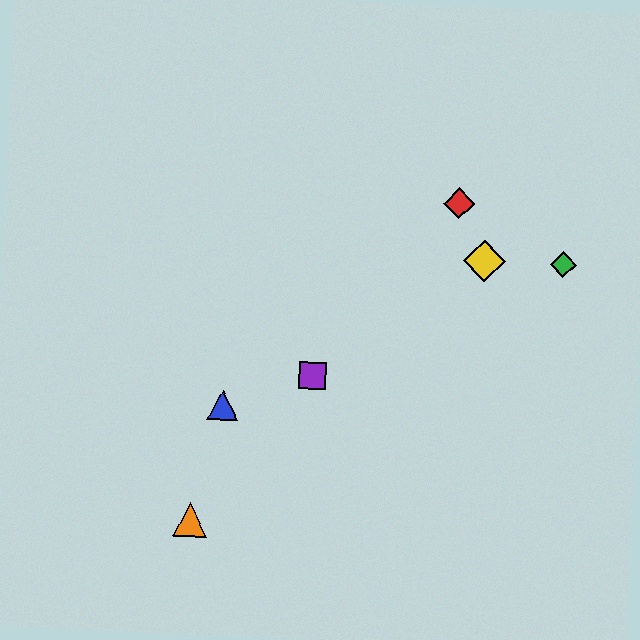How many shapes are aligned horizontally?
2 shapes (the green diamond, the yellow diamond) are aligned horizontally.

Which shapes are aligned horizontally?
The green diamond, the yellow diamond are aligned horizontally.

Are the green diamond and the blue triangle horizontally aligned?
No, the green diamond is at y≈264 and the blue triangle is at y≈405.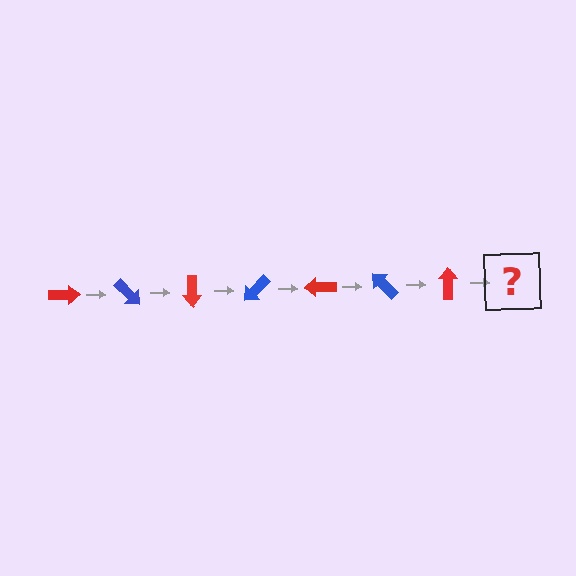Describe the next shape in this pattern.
It should be a blue arrow, rotated 315 degrees from the start.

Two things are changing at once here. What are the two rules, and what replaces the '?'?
The two rules are that it rotates 45 degrees each step and the color cycles through red and blue. The '?' should be a blue arrow, rotated 315 degrees from the start.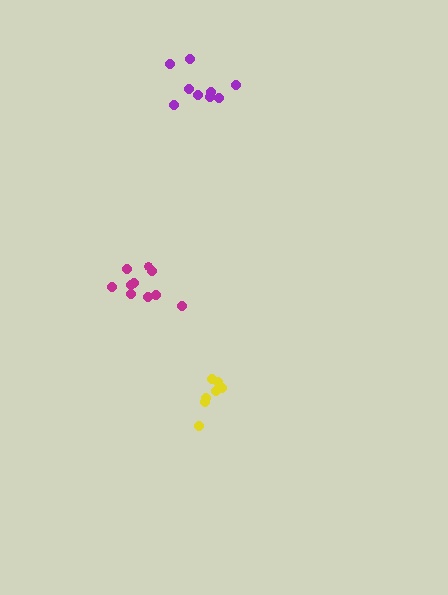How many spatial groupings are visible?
There are 3 spatial groupings.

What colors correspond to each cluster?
The clusters are colored: magenta, purple, yellow.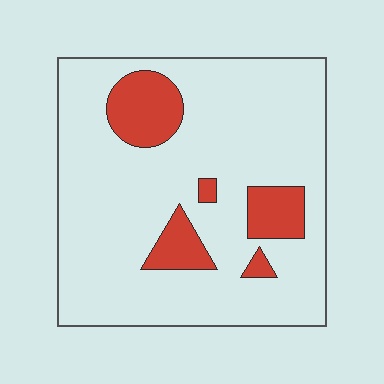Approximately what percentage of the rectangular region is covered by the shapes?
Approximately 15%.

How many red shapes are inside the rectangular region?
5.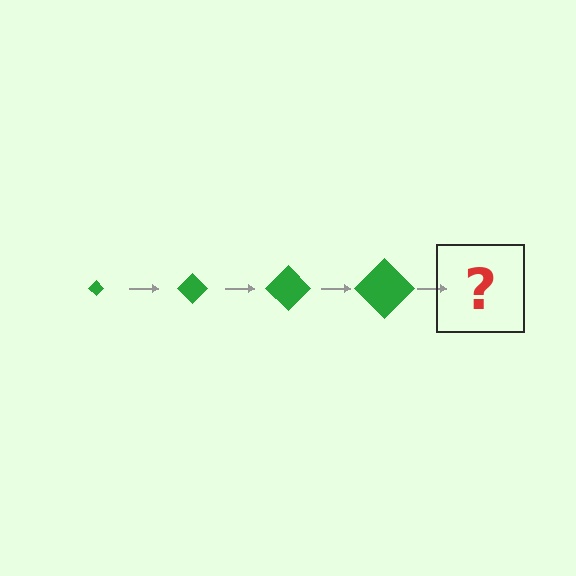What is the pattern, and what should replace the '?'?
The pattern is that the diamond gets progressively larger each step. The '?' should be a green diamond, larger than the previous one.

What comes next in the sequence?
The next element should be a green diamond, larger than the previous one.